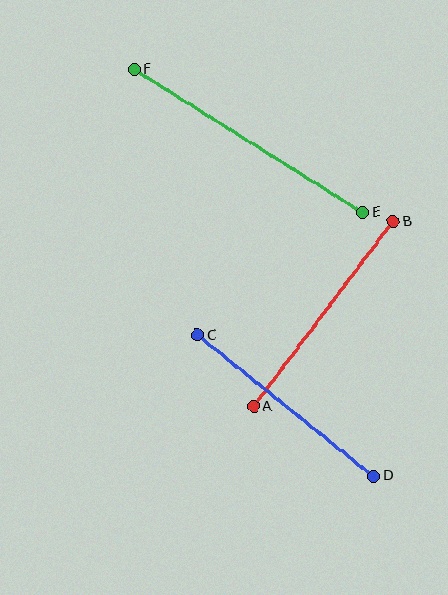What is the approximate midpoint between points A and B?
The midpoint is at approximately (324, 314) pixels.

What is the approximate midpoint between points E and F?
The midpoint is at approximately (248, 141) pixels.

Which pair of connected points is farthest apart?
Points E and F are farthest apart.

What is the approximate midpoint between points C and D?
The midpoint is at approximately (286, 406) pixels.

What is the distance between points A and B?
The distance is approximately 232 pixels.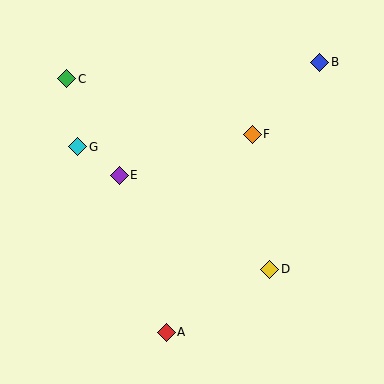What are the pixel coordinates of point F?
Point F is at (252, 134).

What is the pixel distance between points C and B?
The distance between C and B is 254 pixels.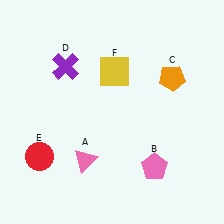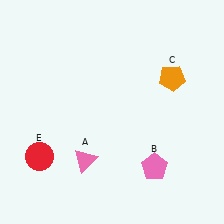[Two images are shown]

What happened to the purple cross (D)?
The purple cross (D) was removed in Image 2. It was in the top-left area of Image 1.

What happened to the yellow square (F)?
The yellow square (F) was removed in Image 2. It was in the top-right area of Image 1.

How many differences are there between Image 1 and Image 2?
There are 2 differences between the two images.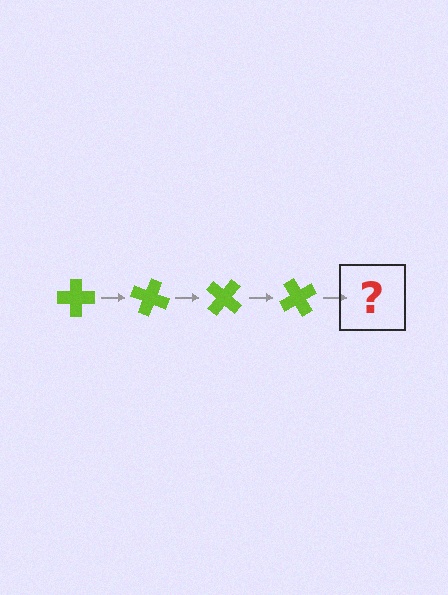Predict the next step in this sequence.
The next step is a lime cross rotated 80 degrees.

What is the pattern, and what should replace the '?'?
The pattern is that the cross rotates 20 degrees each step. The '?' should be a lime cross rotated 80 degrees.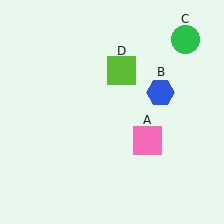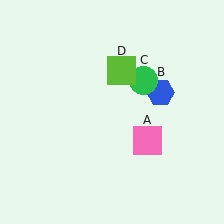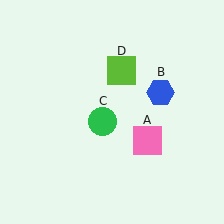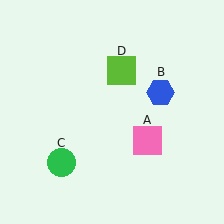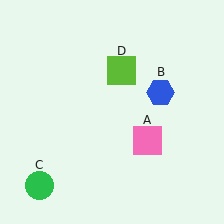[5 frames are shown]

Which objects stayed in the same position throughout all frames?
Pink square (object A) and blue hexagon (object B) and lime square (object D) remained stationary.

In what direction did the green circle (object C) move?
The green circle (object C) moved down and to the left.